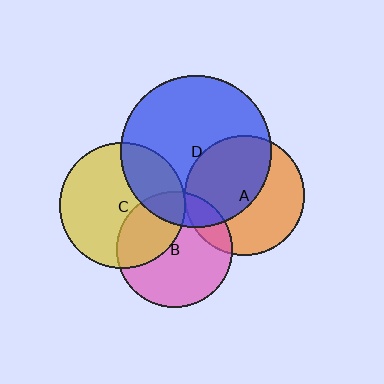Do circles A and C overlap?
Yes.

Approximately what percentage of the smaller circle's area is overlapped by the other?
Approximately 5%.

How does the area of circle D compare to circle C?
Approximately 1.4 times.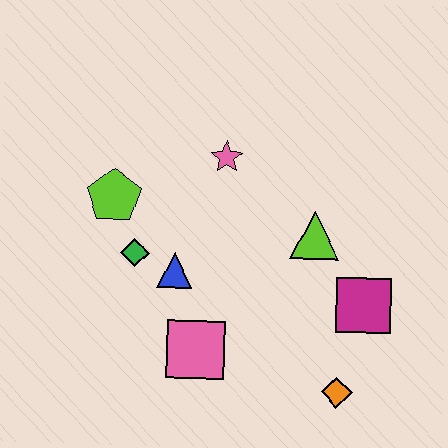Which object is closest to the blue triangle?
The green diamond is closest to the blue triangle.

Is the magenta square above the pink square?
Yes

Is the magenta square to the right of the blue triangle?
Yes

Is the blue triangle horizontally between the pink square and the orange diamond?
No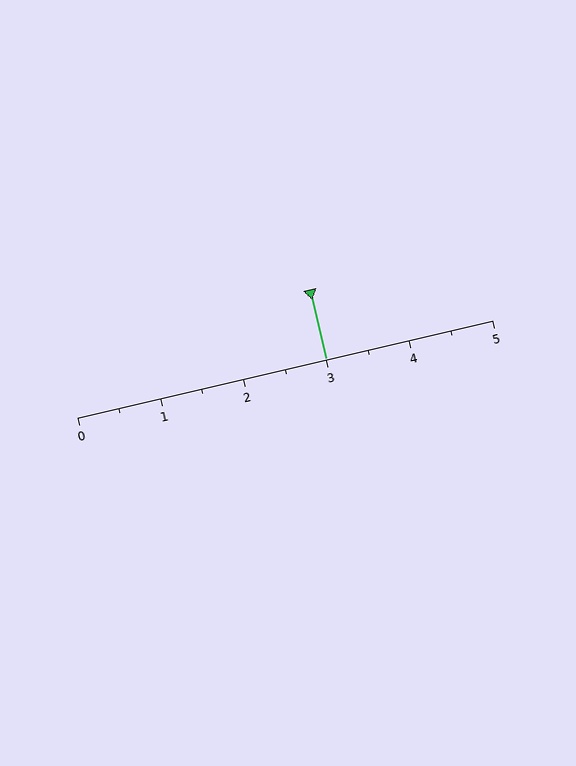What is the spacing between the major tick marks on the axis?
The major ticks are spaced 1 apart.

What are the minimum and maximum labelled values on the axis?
The axis runs from 0 to 5.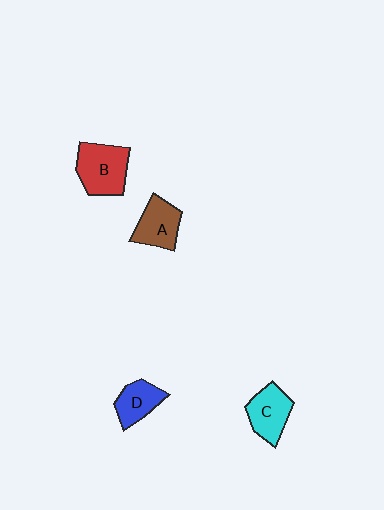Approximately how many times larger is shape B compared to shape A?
Approximately 1.3 times.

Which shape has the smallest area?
Shape D (blue).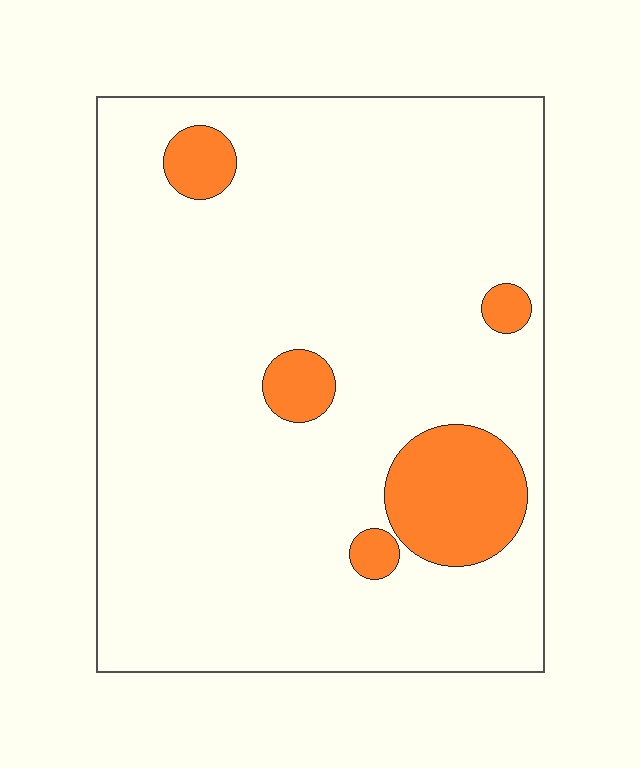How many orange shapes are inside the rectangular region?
5.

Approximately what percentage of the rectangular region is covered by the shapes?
Approximately 10%.